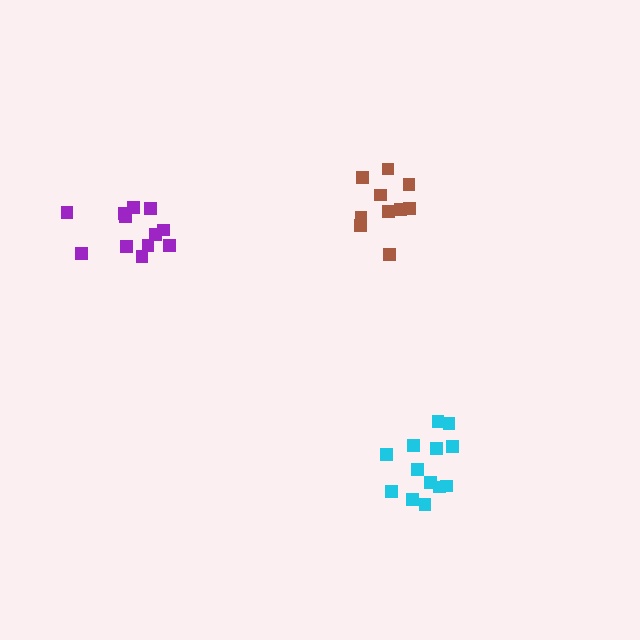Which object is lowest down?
The cyan cluster is bottommost.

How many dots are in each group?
Group 1: 12 dots, Group 2: 13 dots, Group 3: 10 dots (35 total).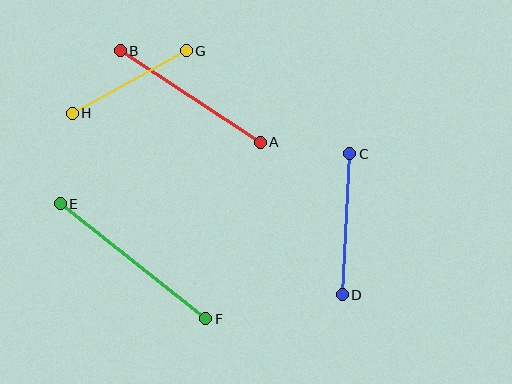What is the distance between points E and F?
The distance is approximately 185 pixels.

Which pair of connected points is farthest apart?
Points E and F are farthest apart.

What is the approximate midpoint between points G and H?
The midpoint is at approximately (129, 82) pixels.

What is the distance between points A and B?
The distance is approximately 167 pixels.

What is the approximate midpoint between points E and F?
The midpoint is at approximately (133, 261) pixels.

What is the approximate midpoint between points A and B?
The midpoint is at approximately (190, 96) pixels.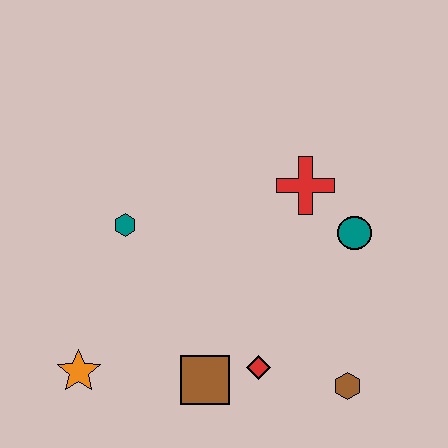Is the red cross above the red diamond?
Yes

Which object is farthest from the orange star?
The teal circle is farthest from the orange star.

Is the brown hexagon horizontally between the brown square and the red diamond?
No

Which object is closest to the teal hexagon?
The orange star is closest to the teal hexagon.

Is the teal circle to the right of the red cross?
Yes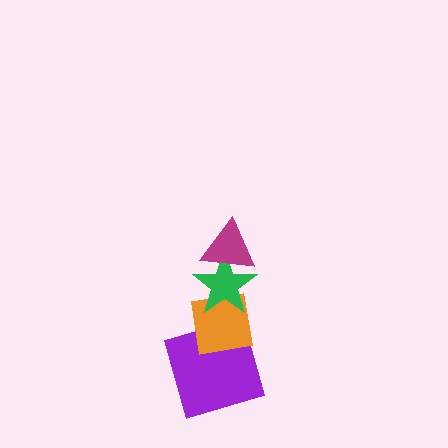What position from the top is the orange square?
The orange square is 3rd from the top.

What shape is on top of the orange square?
The green star is on top of the orange square.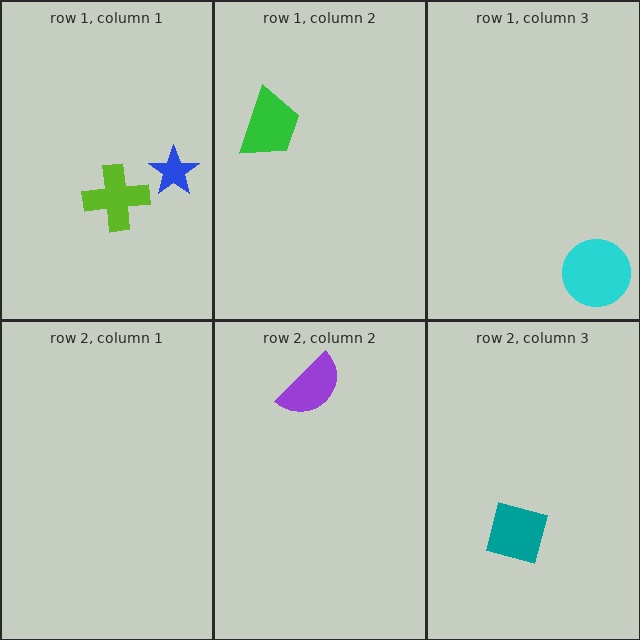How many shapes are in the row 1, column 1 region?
2.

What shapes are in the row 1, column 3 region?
The cyan circle.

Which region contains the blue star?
The row 1, column 1 region.